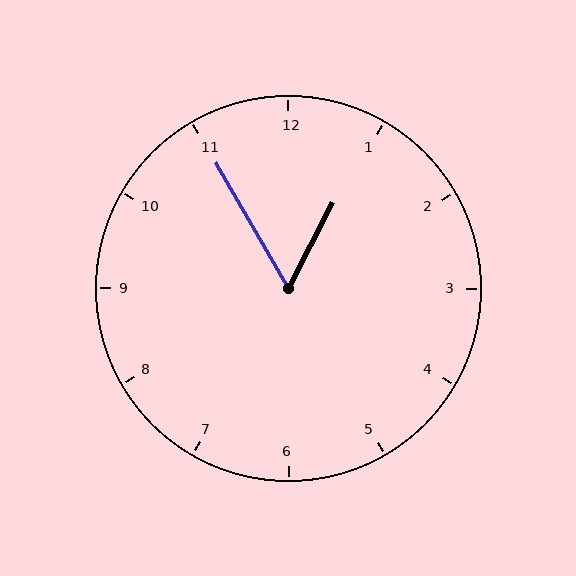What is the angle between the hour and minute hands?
Approximately 58 degrees.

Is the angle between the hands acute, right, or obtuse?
It is acute.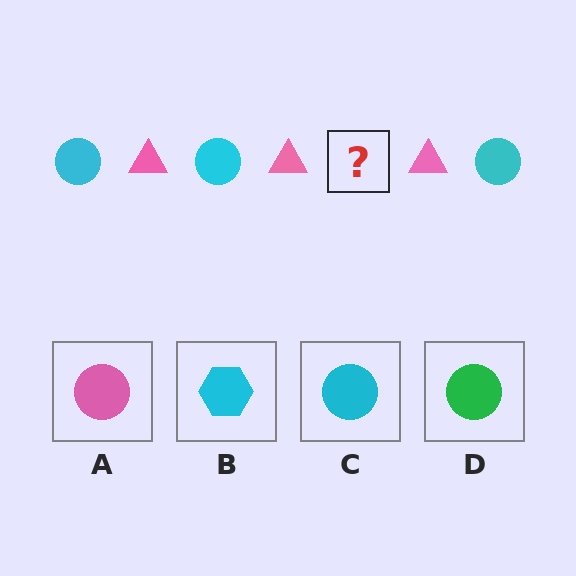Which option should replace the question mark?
Option C.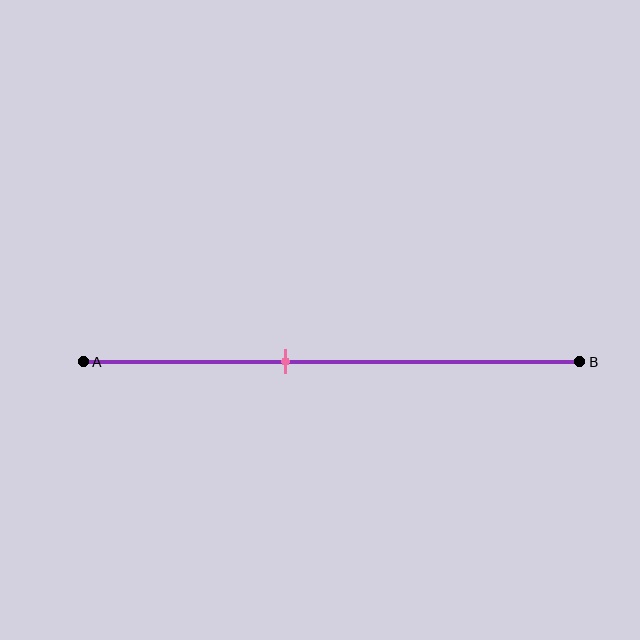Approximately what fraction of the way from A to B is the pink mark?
The pink mark is approximately 40% of the way from A to B.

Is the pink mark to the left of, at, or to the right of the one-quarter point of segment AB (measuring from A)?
The pink mark is to the right of the one-quarter point of segment AB.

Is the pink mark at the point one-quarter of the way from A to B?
No, the mark is at about 40% from A, not at the 25% one-quarter point.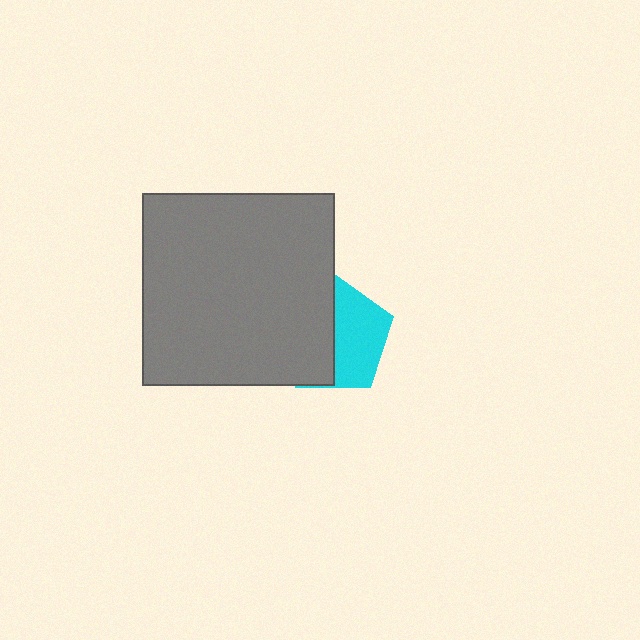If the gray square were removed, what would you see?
You would see the complete cyan pentagon.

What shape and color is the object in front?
The object in front is a gray square.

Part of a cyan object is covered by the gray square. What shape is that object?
It is a pentagon.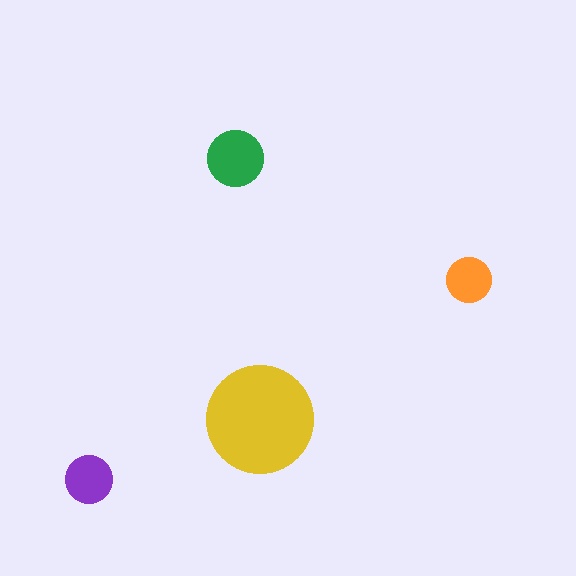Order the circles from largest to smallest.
the yellow one, the green one, the purple one, the orange one.